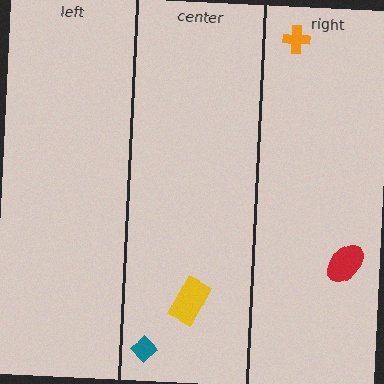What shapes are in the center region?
The yellow rectangle, the teal diamond.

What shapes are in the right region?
The orange cross, the red ellipse.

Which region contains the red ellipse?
The right region.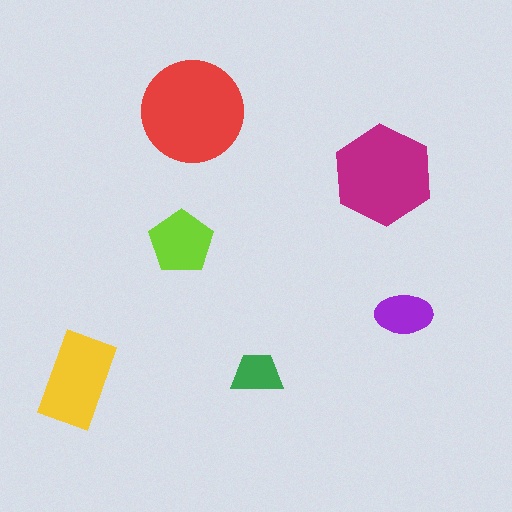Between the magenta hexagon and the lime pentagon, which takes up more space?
The magenta hexagon.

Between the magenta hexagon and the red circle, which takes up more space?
The red circle.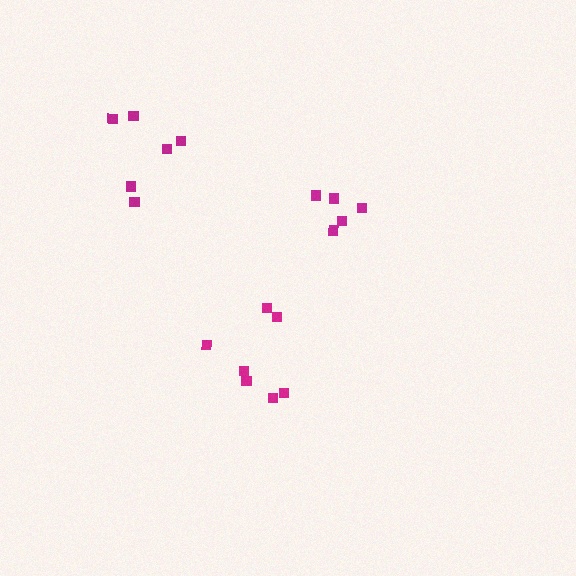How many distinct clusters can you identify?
There are 3 distinct clusters.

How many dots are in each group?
Group 1: 5 dots, Group 2: 6 dots, Group 3: 7 dots (18 total).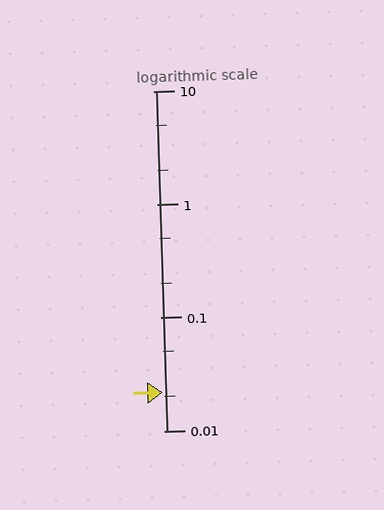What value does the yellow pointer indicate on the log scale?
The pointer indicates approximately 0.022.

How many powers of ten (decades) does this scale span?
The scale spans 3 decades, from 0.01 to 10.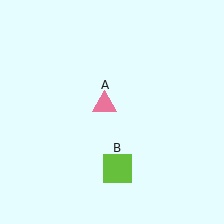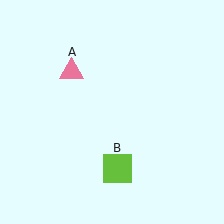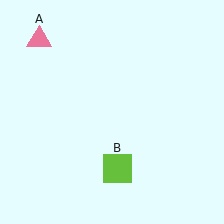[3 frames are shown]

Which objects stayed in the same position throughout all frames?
Lime square (object B) remained stationary.